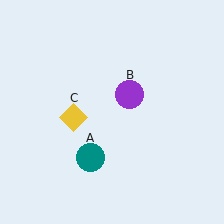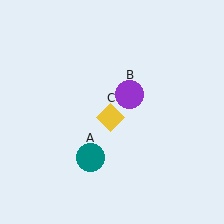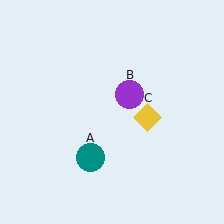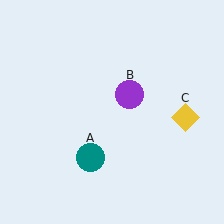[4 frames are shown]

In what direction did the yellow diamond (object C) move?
The yellow diamond (object C) moved right.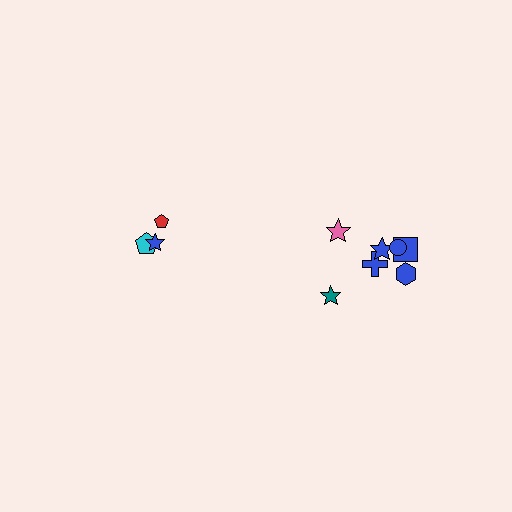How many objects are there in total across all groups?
There are 10 objects.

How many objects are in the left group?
There are 3 objects.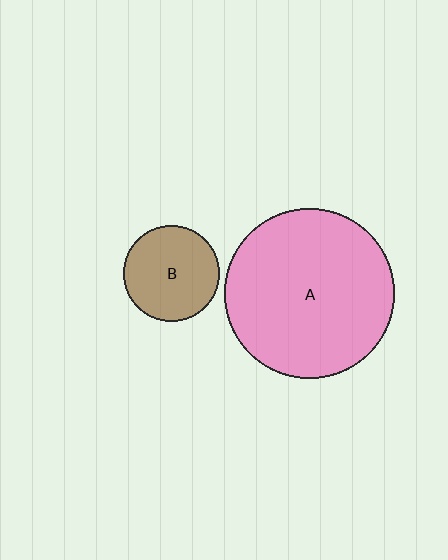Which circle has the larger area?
Circle A (pink).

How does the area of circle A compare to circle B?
Approximately 3.1 times.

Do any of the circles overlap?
No, none of the circles overlap.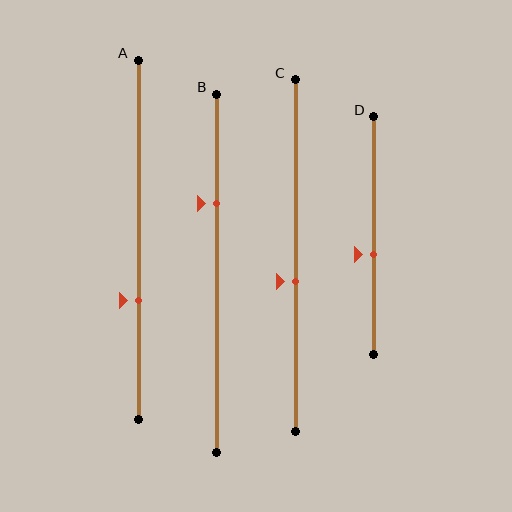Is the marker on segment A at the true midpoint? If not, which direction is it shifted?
No, the marker on segment A is shifted downward by about 17% of the segment length.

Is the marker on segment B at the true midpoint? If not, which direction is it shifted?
No, the marker on segment B is shifted upward by about 19% of the segment length.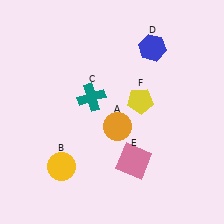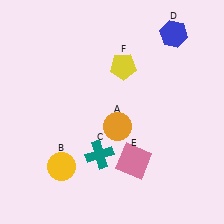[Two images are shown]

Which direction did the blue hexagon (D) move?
The blue hexagon (D) moved right.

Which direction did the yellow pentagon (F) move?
The yellow pentagon (F) moved up.